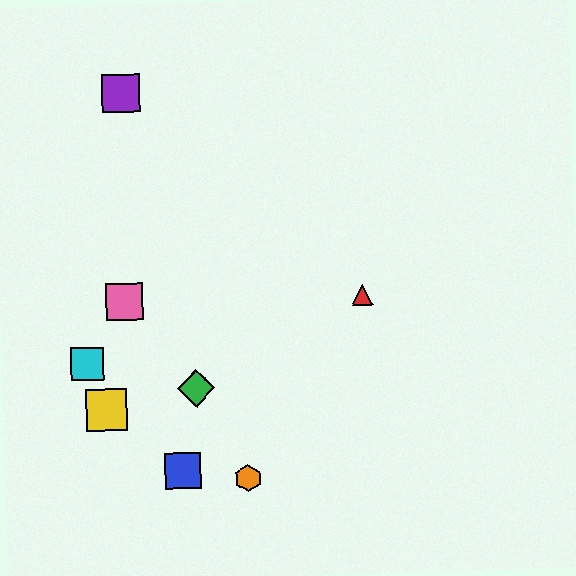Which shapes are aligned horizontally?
The red triangle, the pink square are aligned horizontally.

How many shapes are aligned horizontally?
2 shapes (the red triangle, the pink square) are aligned horizontally.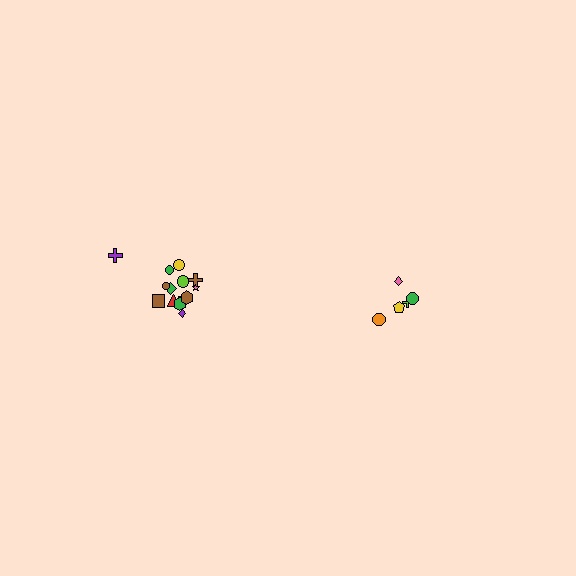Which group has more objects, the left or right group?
The left group.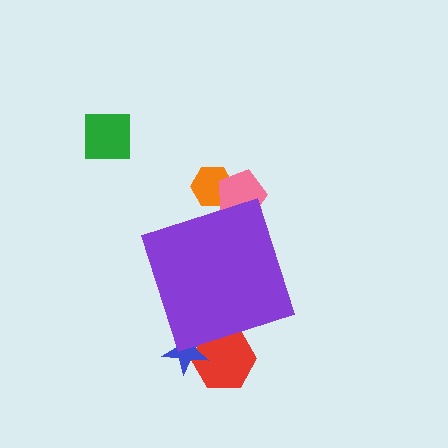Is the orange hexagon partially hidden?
Yes, the orange hexagon is partially hidden behind the purple diamond.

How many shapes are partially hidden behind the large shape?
4 shapes are partially hidden.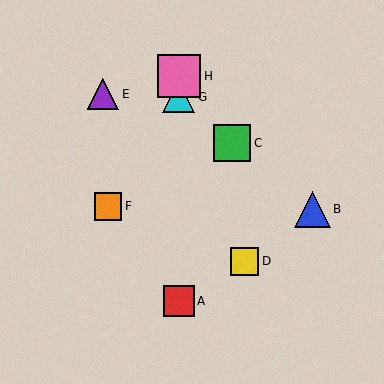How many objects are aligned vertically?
3 objects (A, G, H) are aligned vertically.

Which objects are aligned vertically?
Objects A, G, H are aligned vertically.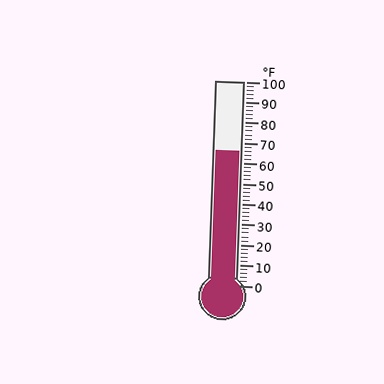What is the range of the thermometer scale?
The thermometer scale ranges from 0°F to 100°F.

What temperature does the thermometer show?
The thermometer shows approximately 66°F.